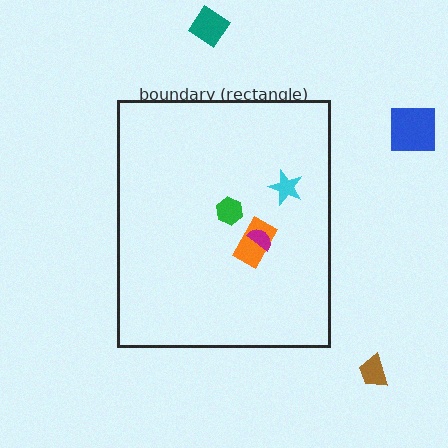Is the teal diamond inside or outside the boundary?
Outside.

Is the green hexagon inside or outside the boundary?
Inside.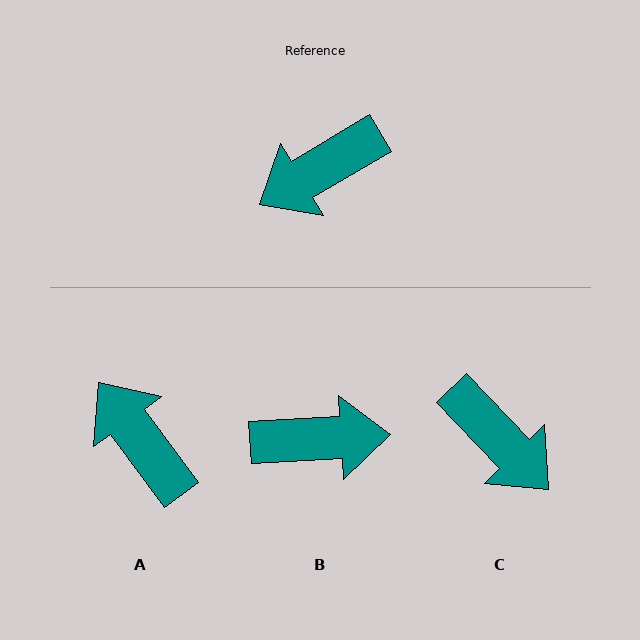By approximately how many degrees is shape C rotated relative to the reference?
Approximately 103 degrees counter-clockwise.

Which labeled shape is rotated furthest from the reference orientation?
B, about 153 degrees away.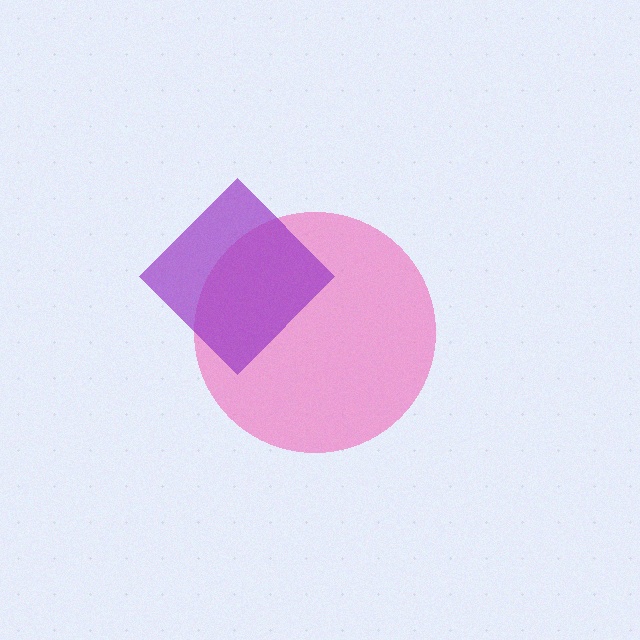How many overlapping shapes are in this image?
There are 2 overlapping shapes in the image.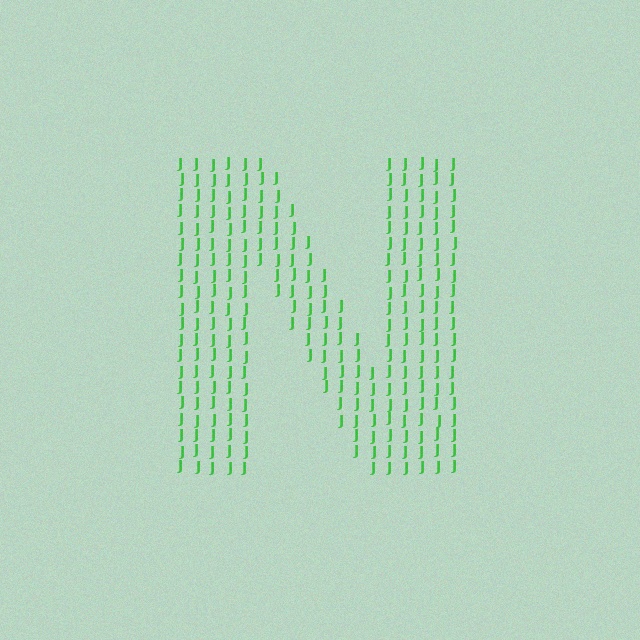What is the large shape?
The large shape is the letter N.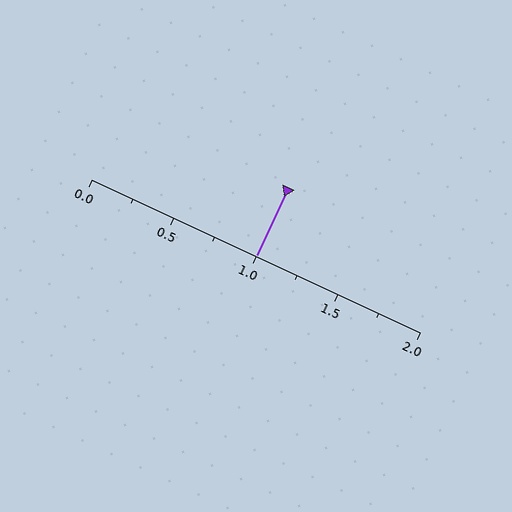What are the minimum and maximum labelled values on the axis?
The axis runs from 0.0 to 2.0.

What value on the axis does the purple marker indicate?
The marker indicates approximately 1.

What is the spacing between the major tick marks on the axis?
The major ticks are spaced 0.5 apart.